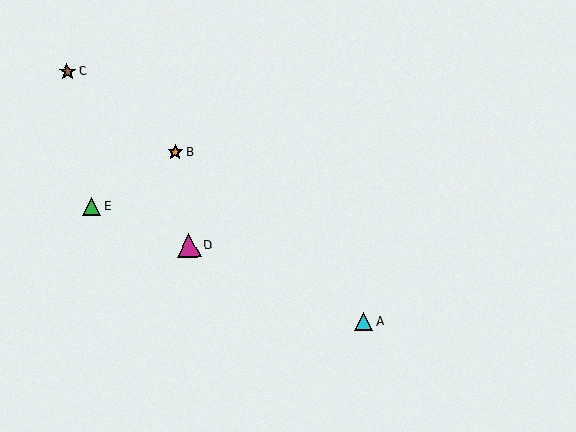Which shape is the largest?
The magenta triangle (labeled D) is the largest.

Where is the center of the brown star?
The center of the brown star is at (67, 72).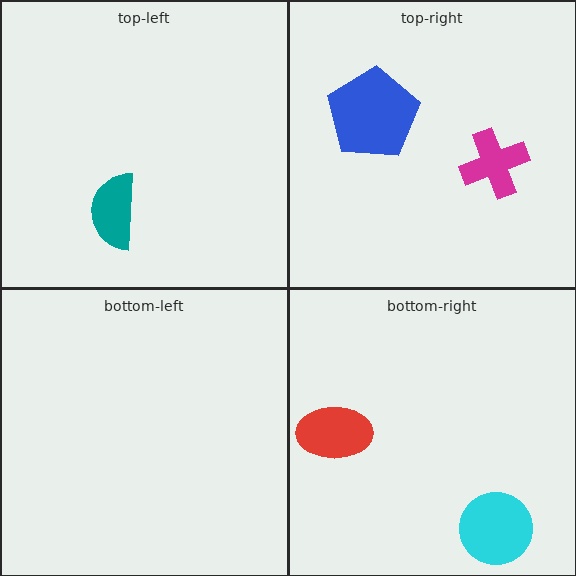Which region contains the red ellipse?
The bottom-right region.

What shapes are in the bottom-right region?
The cyan circle, the red ellipse.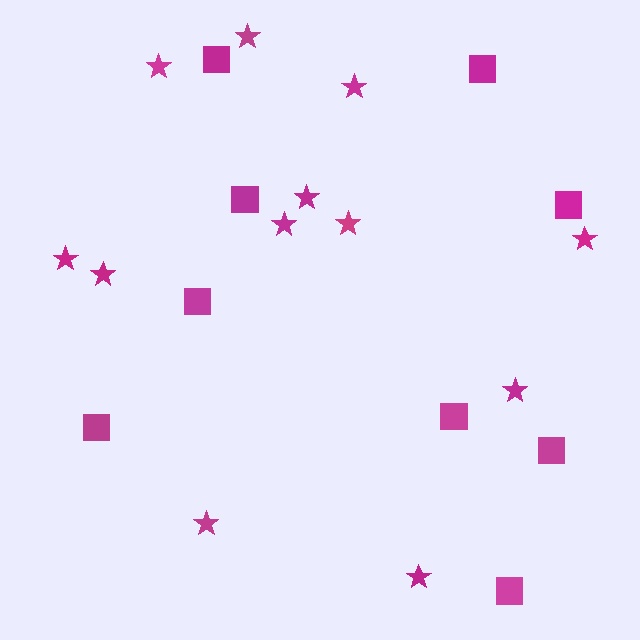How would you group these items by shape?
There are 2 groups: one group of squares (9) and one group of stars (12).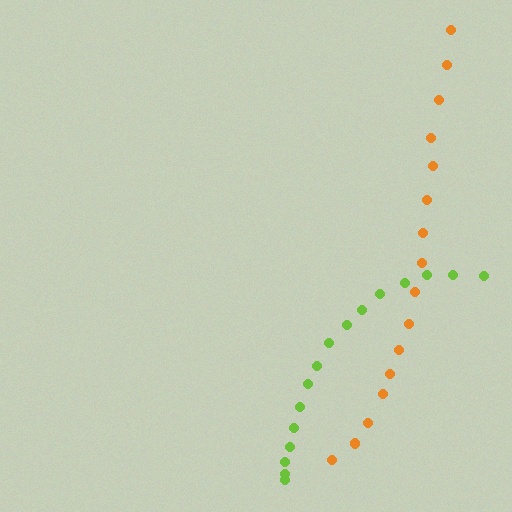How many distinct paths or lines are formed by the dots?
There are 2 distinct paths.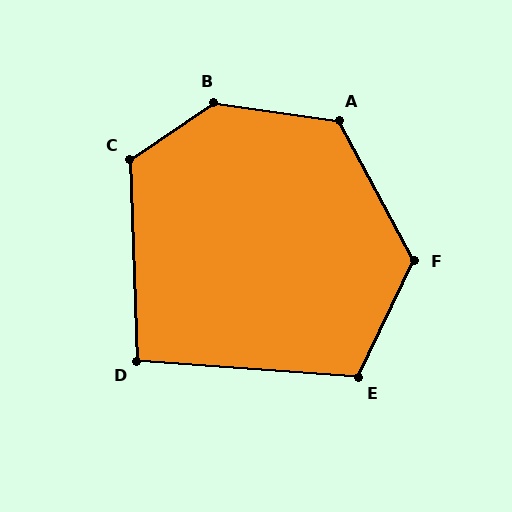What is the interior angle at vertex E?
Approximately 112 degrees (obtuse).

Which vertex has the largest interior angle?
B, at approximately 138 degrees.